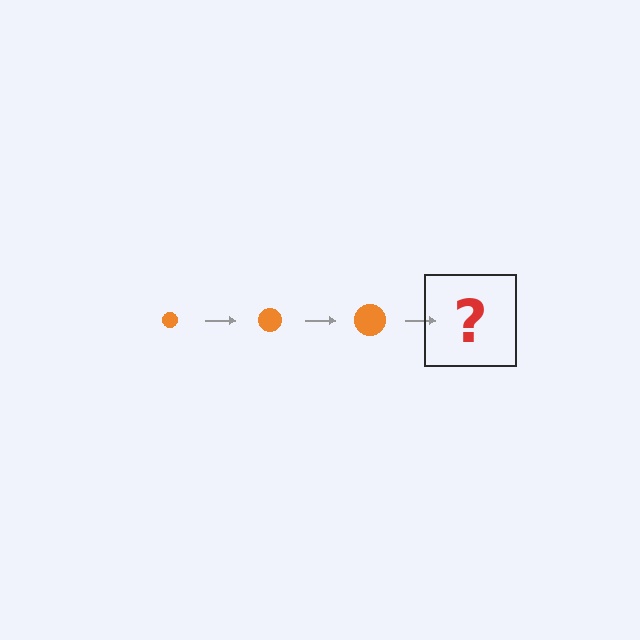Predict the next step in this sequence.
The next step is an orange circle, larger than the previous one.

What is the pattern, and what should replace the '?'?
The pattern is that the circle gets progressively larger each step. The '?' should be an orange circle, larger than the previous one.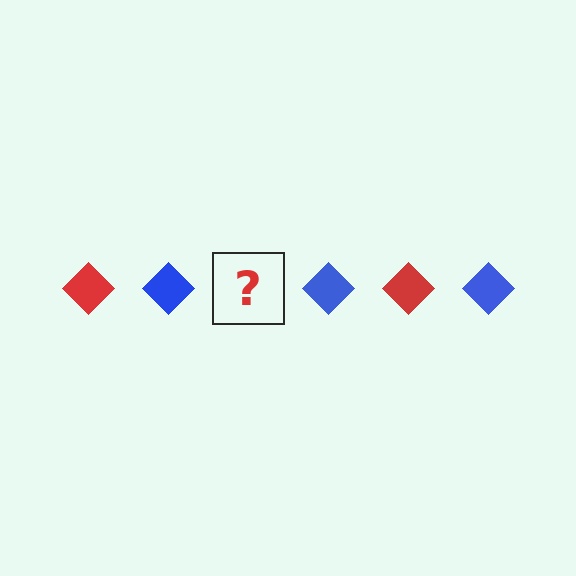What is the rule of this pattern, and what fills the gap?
The rule is that the pattern cycles through red, blue diamonds. The gap should be filled with a red diamond.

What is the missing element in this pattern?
The missing element is a red diamond.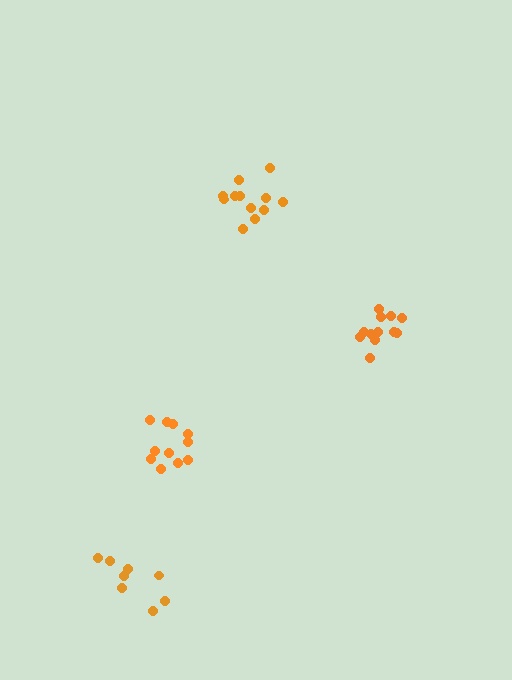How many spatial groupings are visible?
There are 4 spatial groupings.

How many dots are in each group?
Group 1: 12 dots, Group 2: 12 dots, Group 3: 11 dots, Group 4: 8 dots (43 total).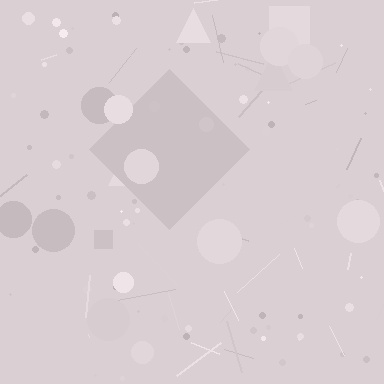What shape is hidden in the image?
A diamond is hidden in the image.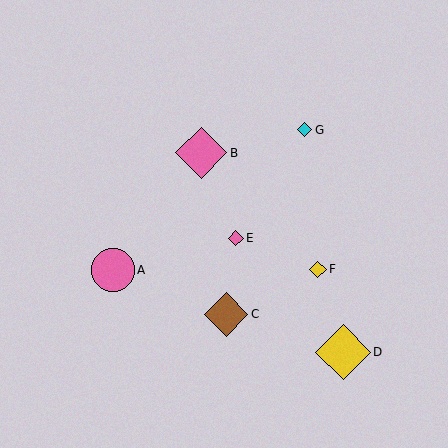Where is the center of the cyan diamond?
The center of the cyan diamond is at (305, 130).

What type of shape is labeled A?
Shape A is a pink circle.